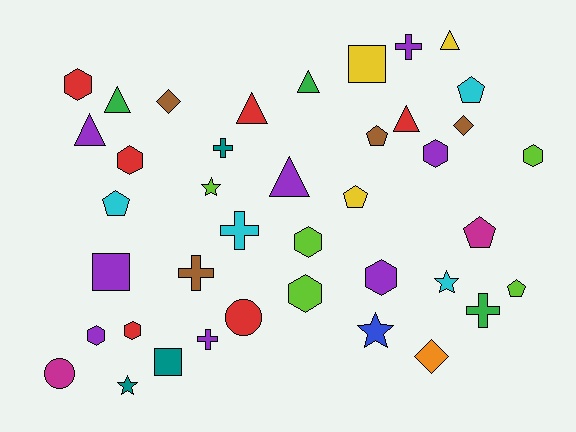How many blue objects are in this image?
There is 1 blue object.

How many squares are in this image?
There are 3 squares.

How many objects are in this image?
There are 40 objects.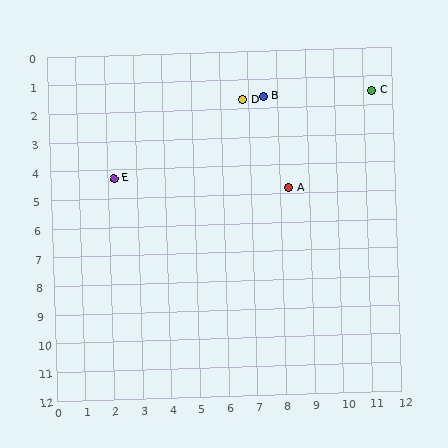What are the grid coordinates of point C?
Point C is at approximately (11.3, 1.5).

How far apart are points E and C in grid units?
Points E and C are about 9.5 grid units apart.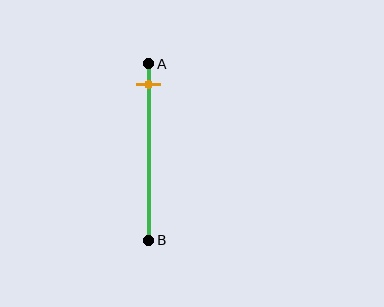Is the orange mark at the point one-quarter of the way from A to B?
No, the mark is at about 10% from A, not at the 25% one-quarter point.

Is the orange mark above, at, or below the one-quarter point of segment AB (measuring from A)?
The orange mark is above the one-quarter point of segment AB.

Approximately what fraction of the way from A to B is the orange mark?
The orange mark is approximately 10% of the way from A to B.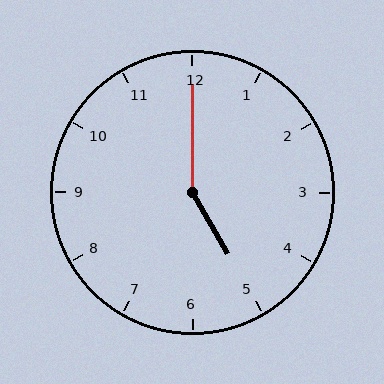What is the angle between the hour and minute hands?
Approximately 150 degrees.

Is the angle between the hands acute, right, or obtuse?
It is obtuse.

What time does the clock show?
5:00.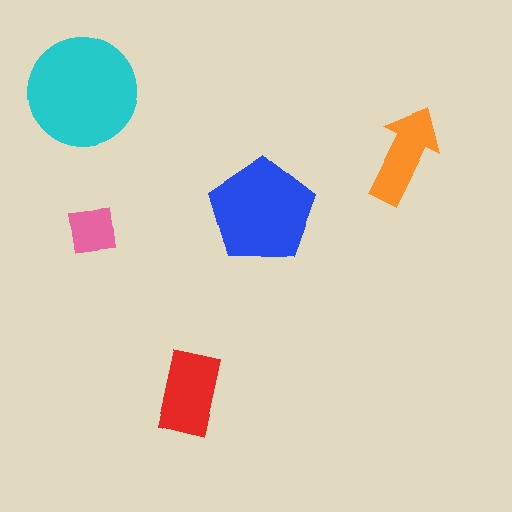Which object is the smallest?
The pink square.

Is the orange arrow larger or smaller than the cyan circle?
Smaller.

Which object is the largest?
The cyan circle.